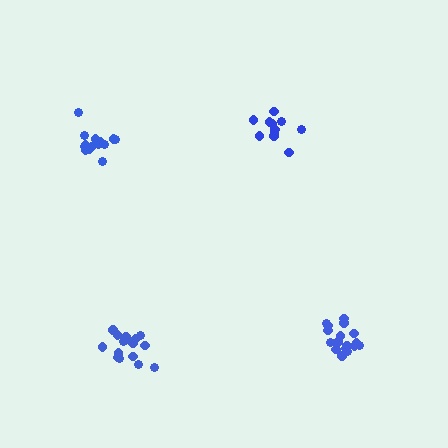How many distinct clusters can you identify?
There are 4 distinct clusters.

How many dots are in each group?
Group 1: 14 dots, Group 2: 12 dots, Group 3: 17 dots, Group 4: 16 dots (59 total).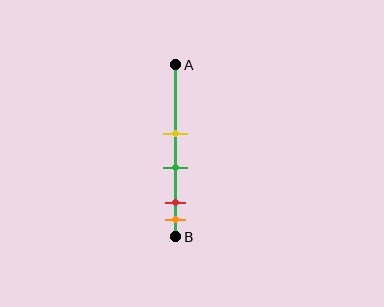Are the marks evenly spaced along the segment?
No, the marks are not evenly spaced.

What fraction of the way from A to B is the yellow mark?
The yellow mark is approximately 40% (0.4) of the way from A to B.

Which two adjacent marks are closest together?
The red and orange marks are the closest adjacent pair.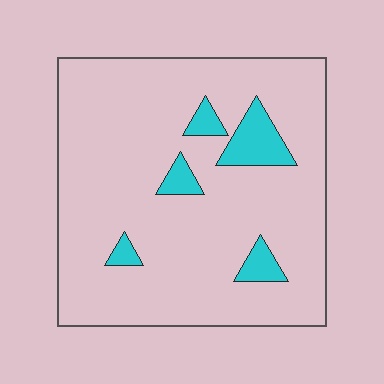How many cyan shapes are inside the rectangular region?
5.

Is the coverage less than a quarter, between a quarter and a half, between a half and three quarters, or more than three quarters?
Less than a quarter.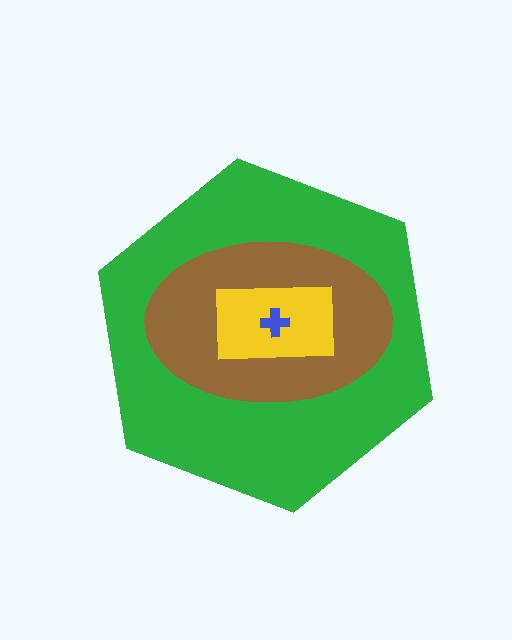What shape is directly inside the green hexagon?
The brown ellipse.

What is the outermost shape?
The green hexagon.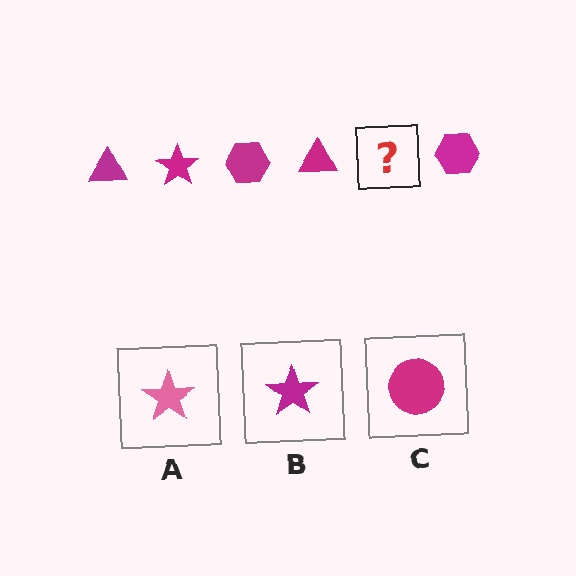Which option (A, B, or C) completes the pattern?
B.